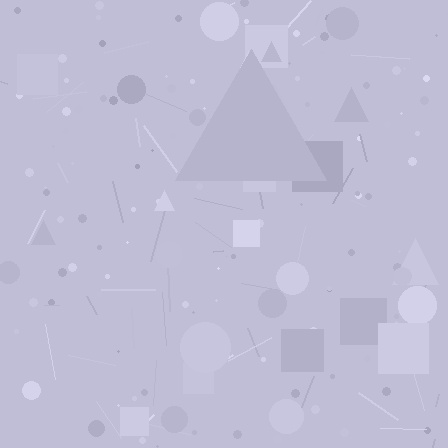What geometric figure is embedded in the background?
A triangle is embedded in the background.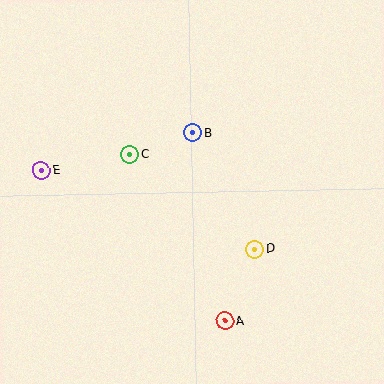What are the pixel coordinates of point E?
Point E is at (41, 170).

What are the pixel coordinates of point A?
Point A is at (225, 321).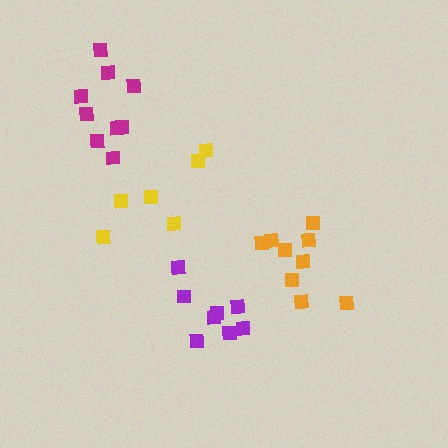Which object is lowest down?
The purple cluster is bottommost.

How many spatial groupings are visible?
There are 4 spatial groupings.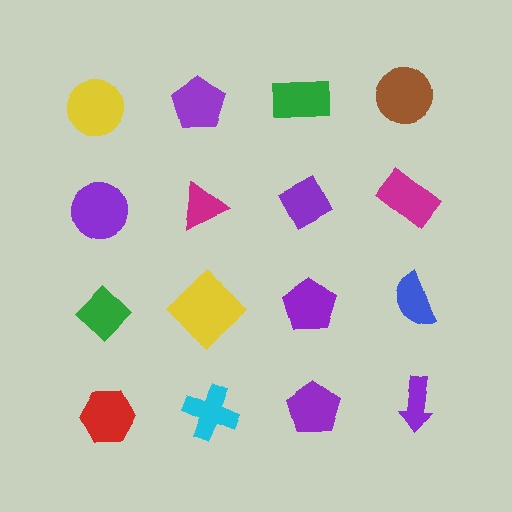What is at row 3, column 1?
A green diamond.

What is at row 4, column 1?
A red hexagon.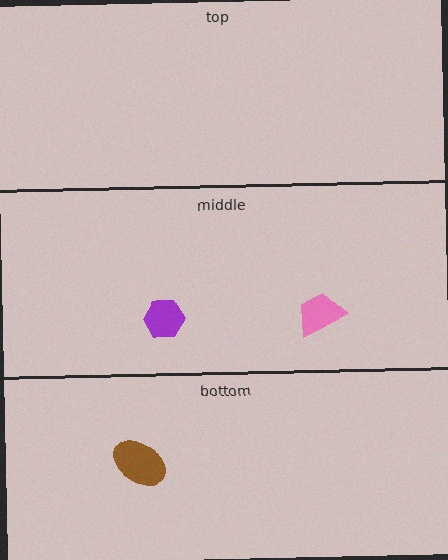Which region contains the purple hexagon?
The middle region.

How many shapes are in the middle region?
2.